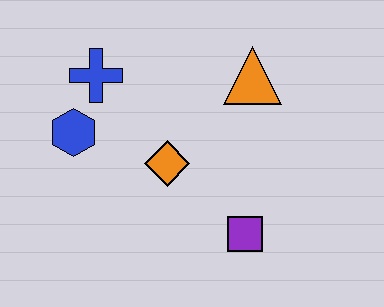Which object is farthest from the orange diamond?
The orange triangle is farthest from the orange diamond.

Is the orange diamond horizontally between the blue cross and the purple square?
Yes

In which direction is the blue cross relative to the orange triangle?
The blue cross is to the left of the orange triangle.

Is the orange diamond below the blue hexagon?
Yes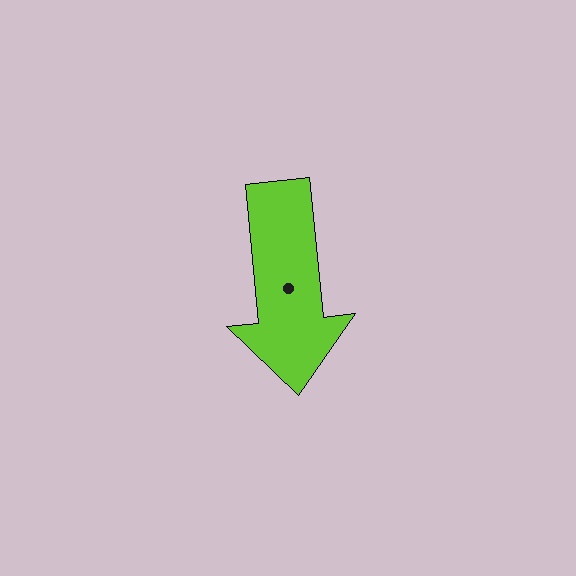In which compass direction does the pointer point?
South.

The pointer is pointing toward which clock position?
Roughly 6 o'clock.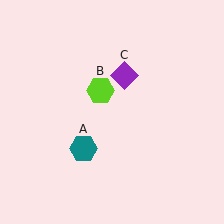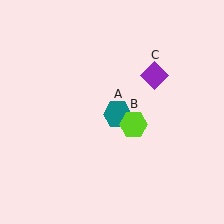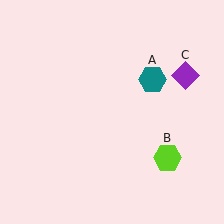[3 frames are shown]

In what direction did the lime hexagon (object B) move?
The lime hexagon (object B) moved down and to the right.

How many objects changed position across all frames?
3 objects changed position: teal hexagon (object A), lime hexagon (object B), purple diamond (object C).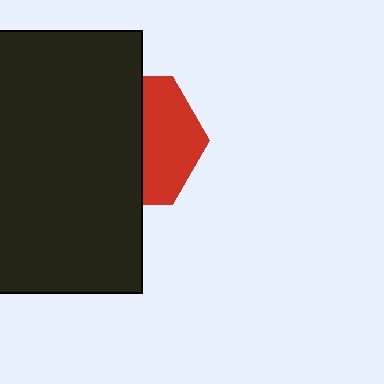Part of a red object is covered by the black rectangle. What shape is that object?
It is a hexagon.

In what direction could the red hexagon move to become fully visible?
The red hexagon could move right. That would shift it out from behind the black rectangle entirely.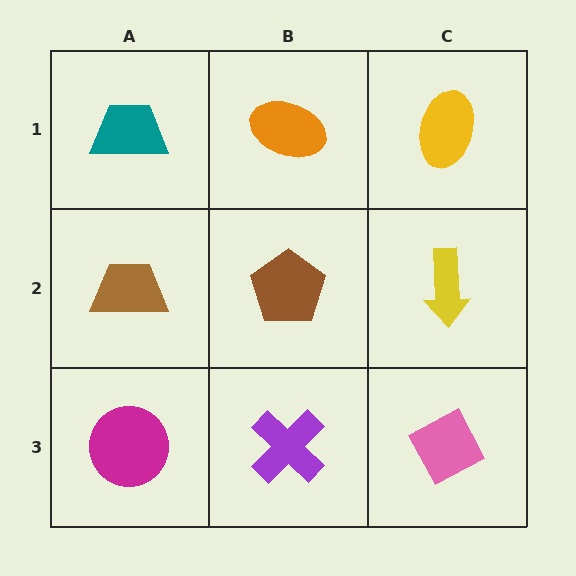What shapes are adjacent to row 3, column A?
A brown trapezoid (row 2, column A), a purple cross (row 3, column B).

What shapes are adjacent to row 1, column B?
A brown pentagon (row 2, column B), a teal trapezoid (row 1, column A), a yellow ellipse (row 1, column C).